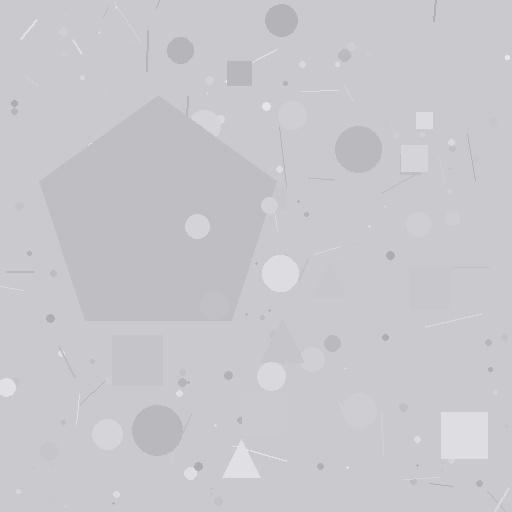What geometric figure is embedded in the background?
A pentagon is embedded in the background.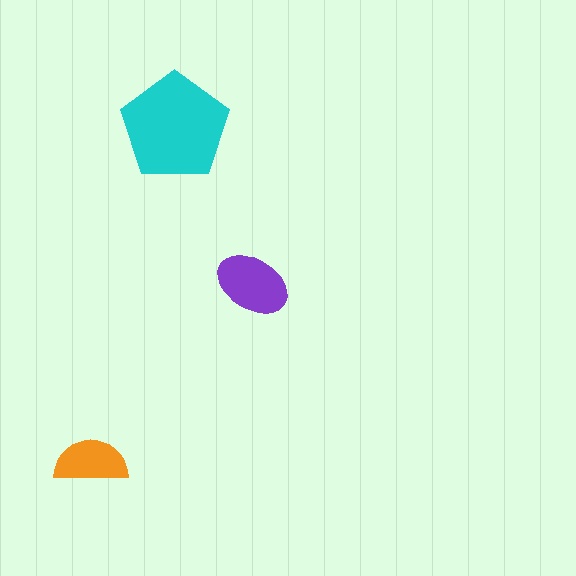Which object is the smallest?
The orange semicircle.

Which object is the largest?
The cyan pentagon.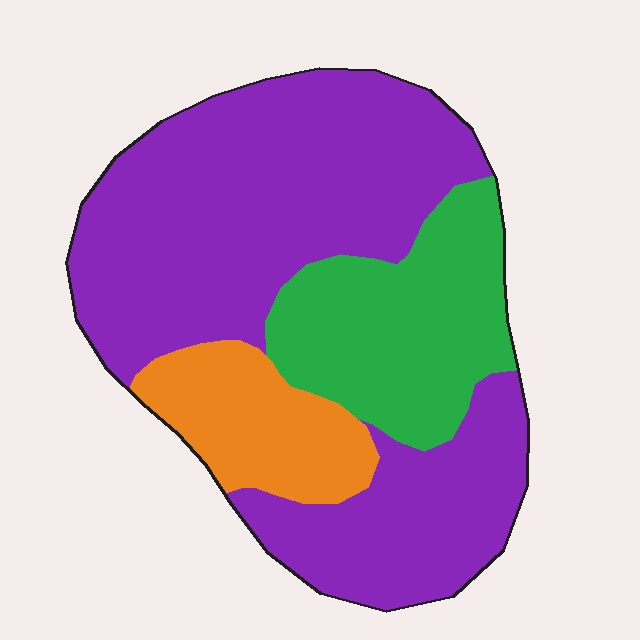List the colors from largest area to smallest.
From largest to smallest: purple, green, orange.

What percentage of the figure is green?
Green covers roughly 25% of the figure.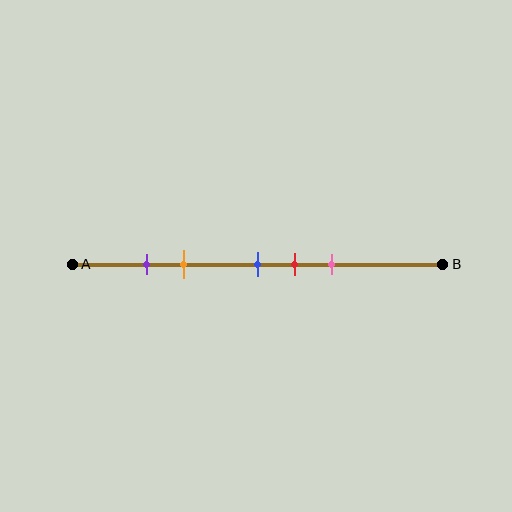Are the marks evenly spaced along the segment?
No, the marks are not evenly spaced.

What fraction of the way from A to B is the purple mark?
The purple mark is approximately 20% (0.2) of the way from A to B.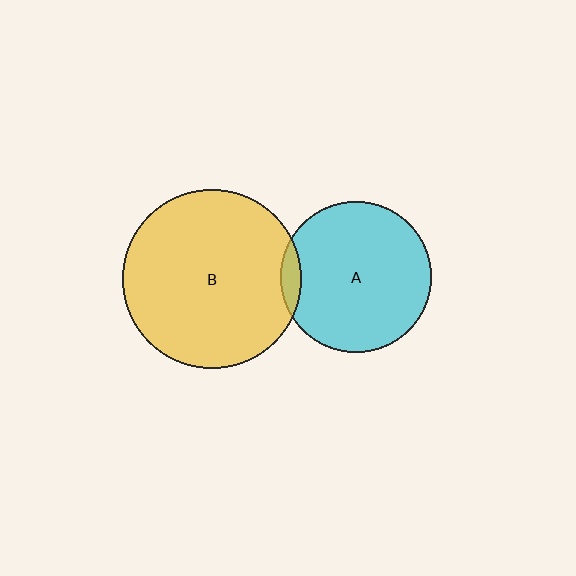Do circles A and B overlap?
Yes.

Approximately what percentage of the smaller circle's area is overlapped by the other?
Approximately 5%.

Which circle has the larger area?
Circle B (yellow).